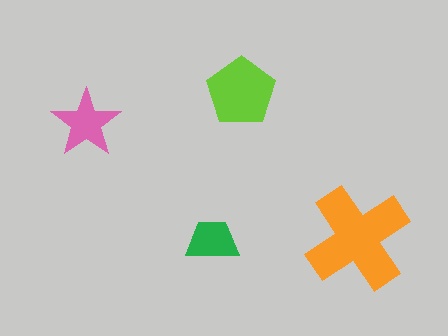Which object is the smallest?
The green trapezoid.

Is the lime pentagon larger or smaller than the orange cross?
Smaller.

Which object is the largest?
The orange cross.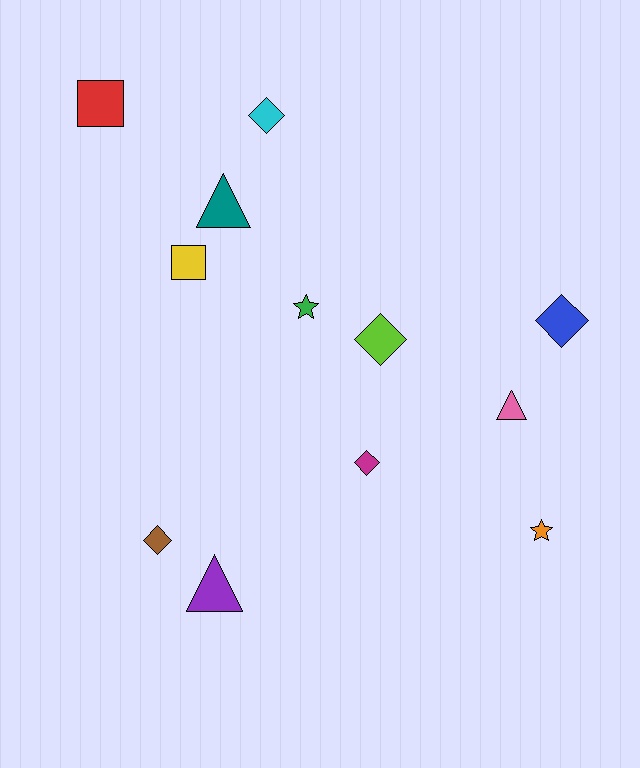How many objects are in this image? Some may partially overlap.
There are 12 objects.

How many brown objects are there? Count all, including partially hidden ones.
There is 1 brown object.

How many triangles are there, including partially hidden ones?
There are 3 triangles.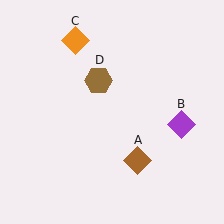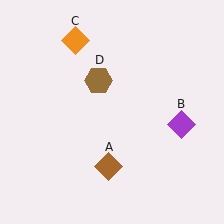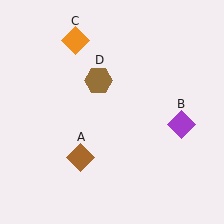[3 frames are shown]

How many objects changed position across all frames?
1 object changed position: brown diamond (object A).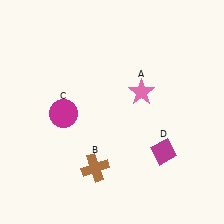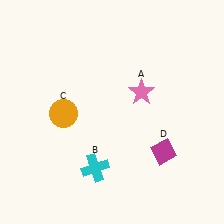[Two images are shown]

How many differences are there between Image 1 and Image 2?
There are 2 differences between the two images.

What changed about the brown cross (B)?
In Image 1, B is brown. In Image 2, it changed to cyan.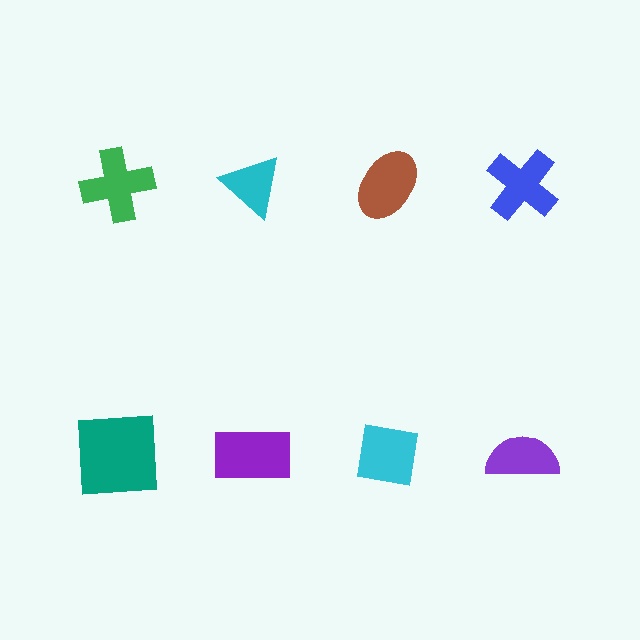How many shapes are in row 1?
4 shapes.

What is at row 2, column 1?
A teal square.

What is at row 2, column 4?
A purple semicircle.